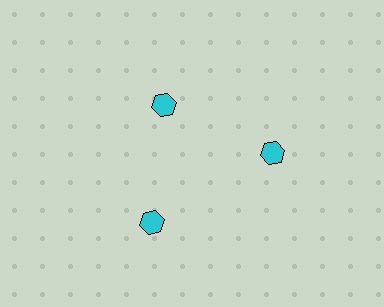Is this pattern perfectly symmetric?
No. The 3 cyan hexagons are arranged in a ring, but one element near the 11 o'clock position is pulled inward toward the center, breaking the 3-fold rotational symmetry.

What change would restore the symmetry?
The symmetry would be restored by moving it outward, back onto the ring so that all 3 hexagons sit at equal angles and equal distance from the center.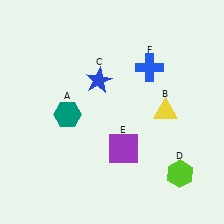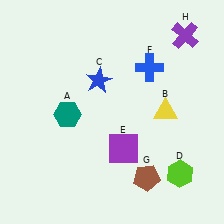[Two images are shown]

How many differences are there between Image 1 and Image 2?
There are 2 differences between the two images.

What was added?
A brown pentagon (G), a purple cross (H) were added in Image 2.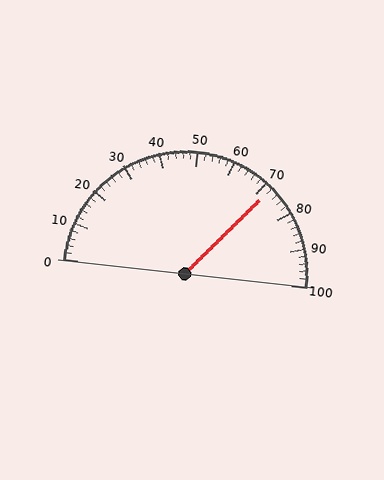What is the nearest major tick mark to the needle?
The nearest major tick mark is 70.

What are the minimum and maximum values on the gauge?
The gauge ranges from 0 to 100.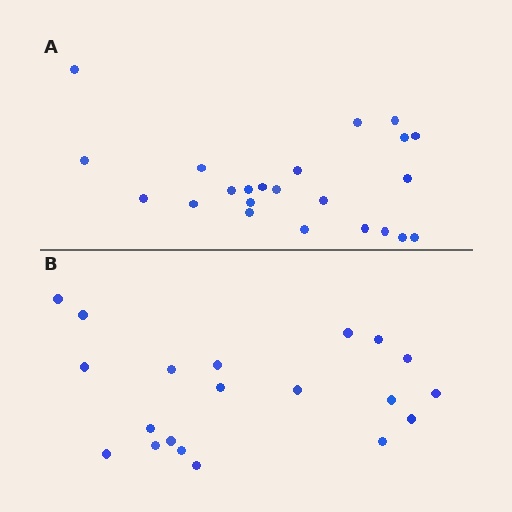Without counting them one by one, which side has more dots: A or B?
Region A (the top region) has more dots.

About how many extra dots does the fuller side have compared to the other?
Region A has just a few more — roughly 2 or 3 more dots than region B.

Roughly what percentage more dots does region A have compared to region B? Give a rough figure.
About 15% more.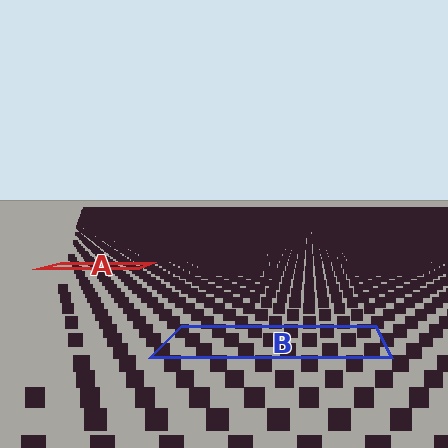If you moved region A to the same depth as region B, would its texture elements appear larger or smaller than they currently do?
They would appear larger. At a closer depth, the same texture elements are projected at a bigger on-screen size.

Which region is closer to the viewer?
Region B is closer. The texture elements there are larger and more spread out.